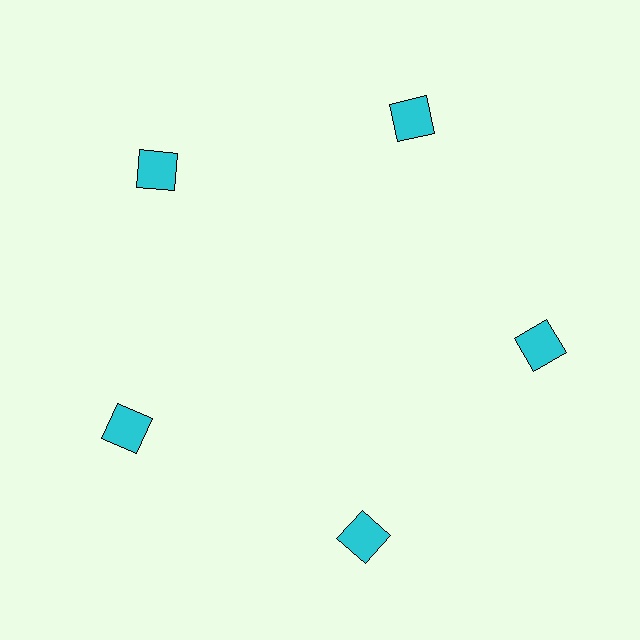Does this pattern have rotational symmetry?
Yes, this pattern has 5-fold rotational symmetry. It looks the same after rotating 72 degrees around the center.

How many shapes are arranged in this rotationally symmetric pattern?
There are 5 shapes, arranged in 5 groups of 1.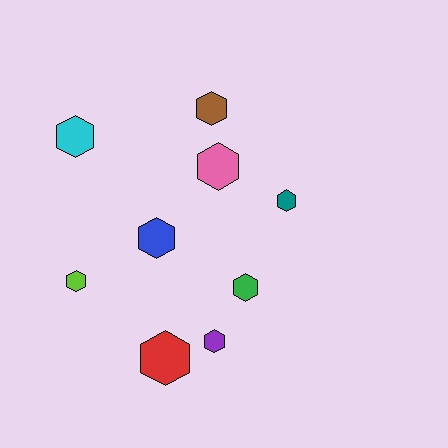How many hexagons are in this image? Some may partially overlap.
There are 9 hexagons.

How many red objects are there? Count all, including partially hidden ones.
There is 1 red object.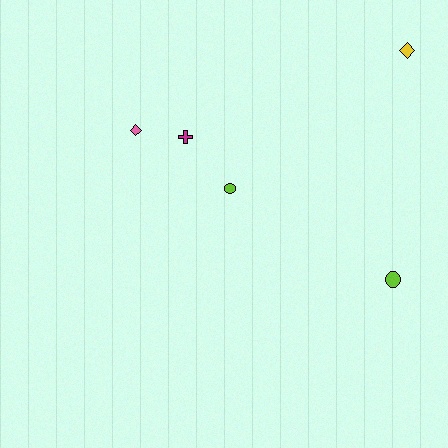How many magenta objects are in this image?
There is 1 magenta object.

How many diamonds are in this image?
There are 2 diamonds.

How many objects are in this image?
There are 5 objects.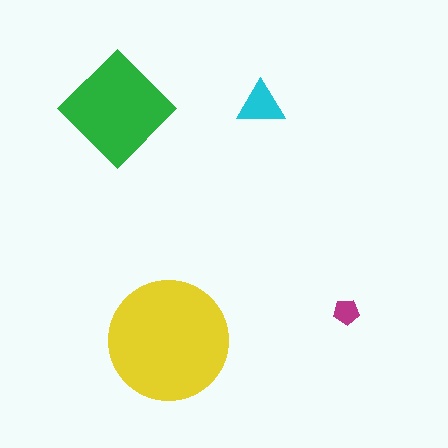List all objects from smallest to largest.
The magenta pentagon, the cyan triangle, the green diamond, the yellow circle.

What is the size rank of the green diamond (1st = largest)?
2nd.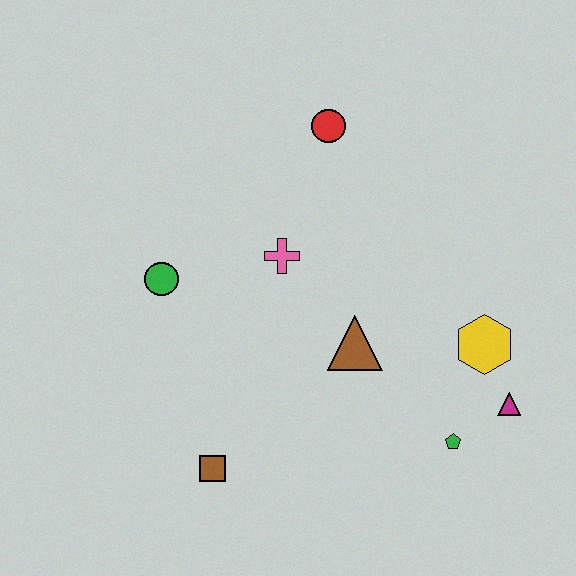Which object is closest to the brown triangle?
The pink cross is closest to the brown triangle.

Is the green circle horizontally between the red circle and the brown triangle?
No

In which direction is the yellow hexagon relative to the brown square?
The yellow hexagon is to the right of the brown square.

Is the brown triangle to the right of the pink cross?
Yes